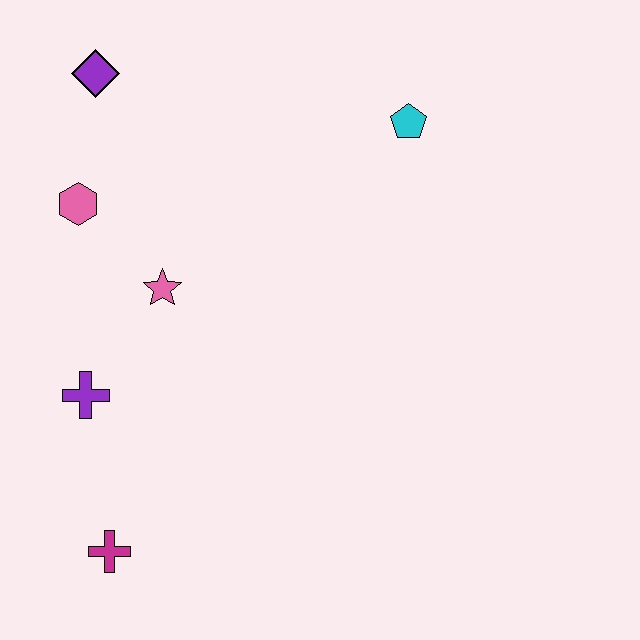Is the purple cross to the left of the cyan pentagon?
Yes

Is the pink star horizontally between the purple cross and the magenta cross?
No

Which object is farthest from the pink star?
The cyan pentagon is farthest from the pink star.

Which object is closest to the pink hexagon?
The pink star is closest to the pink hexagon.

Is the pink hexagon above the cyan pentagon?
No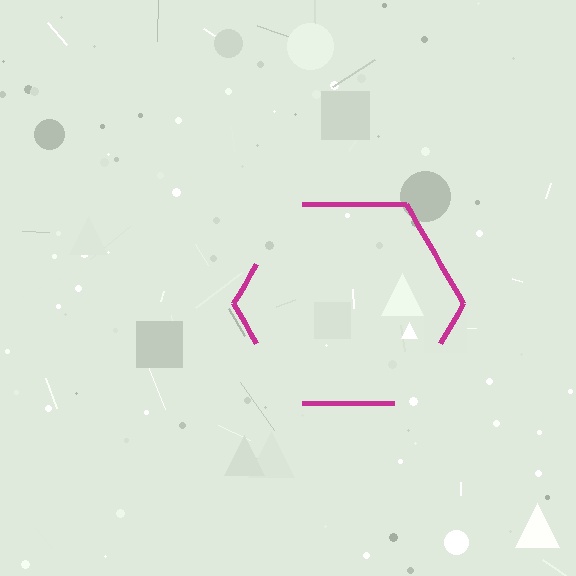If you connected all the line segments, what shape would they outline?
They would outline a hexagon.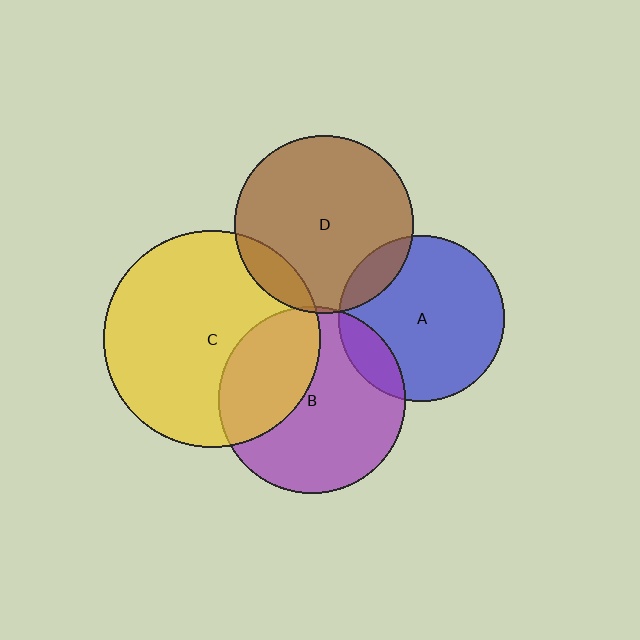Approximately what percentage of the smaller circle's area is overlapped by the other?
Approximately 35%.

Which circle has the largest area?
Circle C (yellow).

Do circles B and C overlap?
Yes.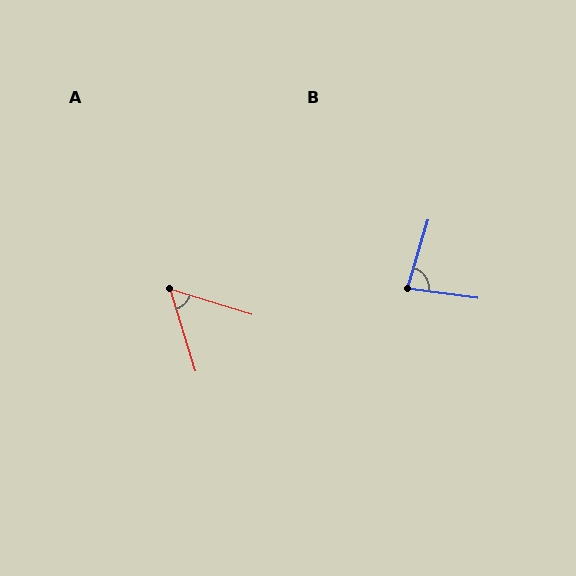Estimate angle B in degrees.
Approximately 80 degrees.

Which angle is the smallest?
A, at approximately 56 degrees.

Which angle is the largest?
B, at approximately 80 degrees.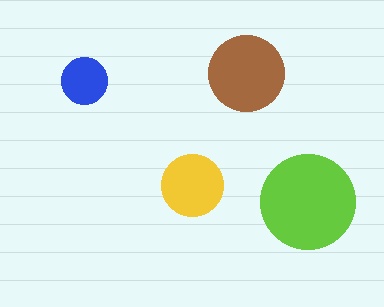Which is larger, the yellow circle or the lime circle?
The lime one.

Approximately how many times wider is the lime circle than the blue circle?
About 2 times wider.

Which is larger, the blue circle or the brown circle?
The brown one.